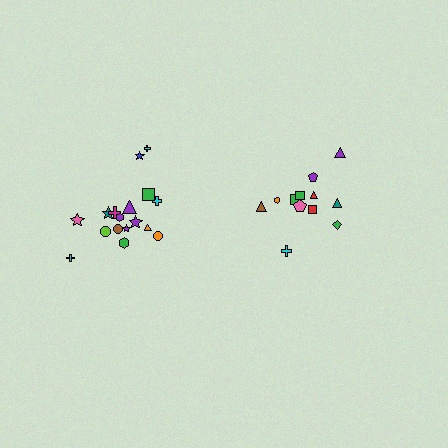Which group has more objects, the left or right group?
The left group.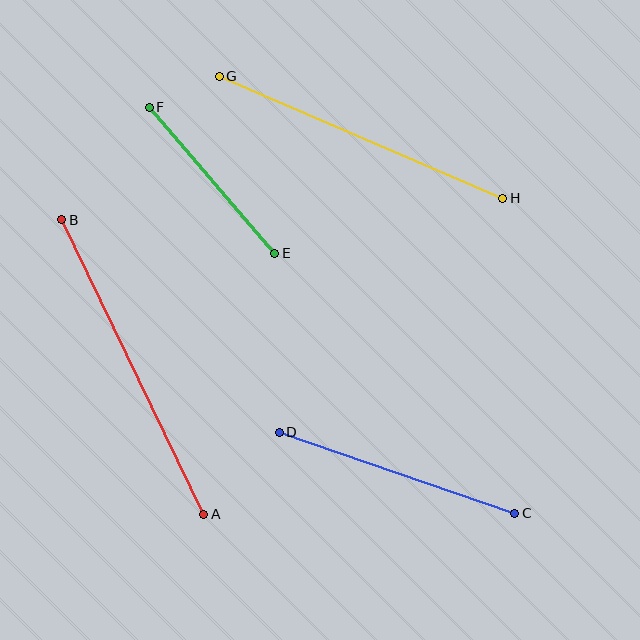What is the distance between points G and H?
The distance is approximately 309 pixels.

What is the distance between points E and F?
The distance is approximately 193 pixels.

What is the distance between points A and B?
The distance is approximately 327 pixels.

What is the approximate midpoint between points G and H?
The midpoint is at approximately (361, 137) pixels.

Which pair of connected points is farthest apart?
Points A and B are farthest apart.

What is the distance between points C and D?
The distance is approximately 249 pixels.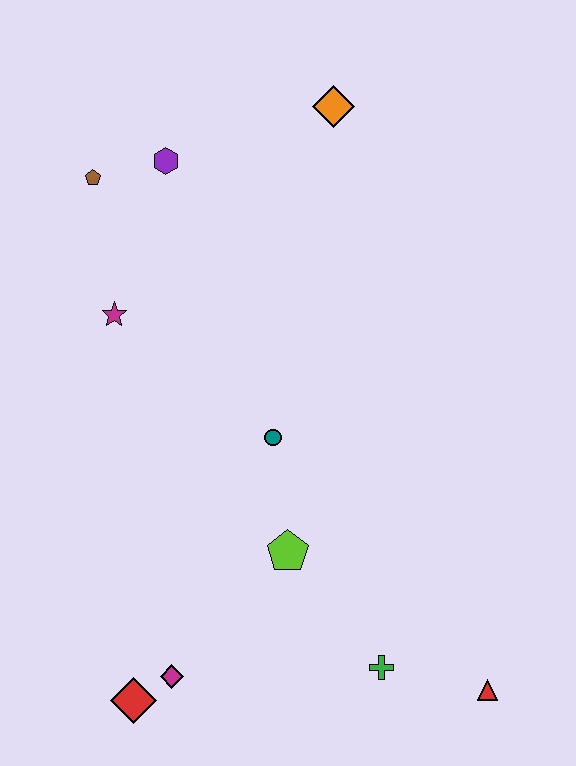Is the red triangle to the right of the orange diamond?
Yes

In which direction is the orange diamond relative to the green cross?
The orange diamond is above the green cross.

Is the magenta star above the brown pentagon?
No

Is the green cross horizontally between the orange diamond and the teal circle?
No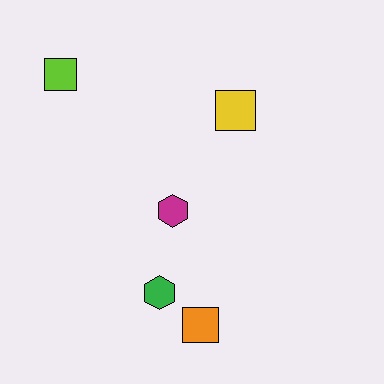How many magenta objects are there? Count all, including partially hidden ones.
There is 1 magenta object.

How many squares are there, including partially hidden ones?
There are 3 squares.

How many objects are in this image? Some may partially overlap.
There are 5 objects.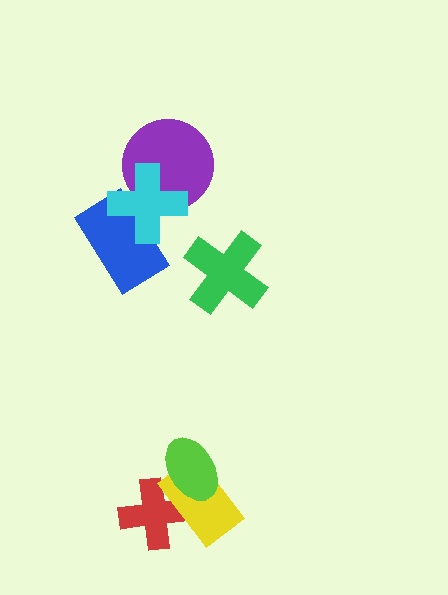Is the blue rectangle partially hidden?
Yes, it is partially covered by another shape.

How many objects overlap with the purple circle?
1 object overlaps with the purple circle.